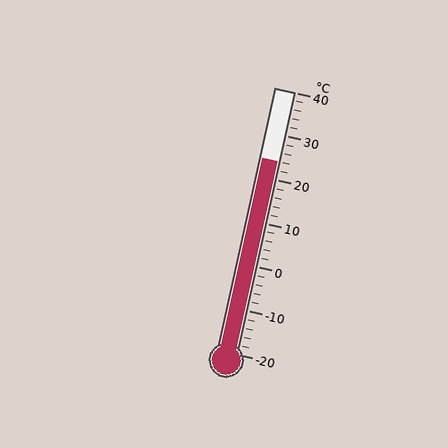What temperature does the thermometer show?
The thermometer shows approximately 24°C.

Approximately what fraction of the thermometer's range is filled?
The thermometer is filled to approximately 75% of its range.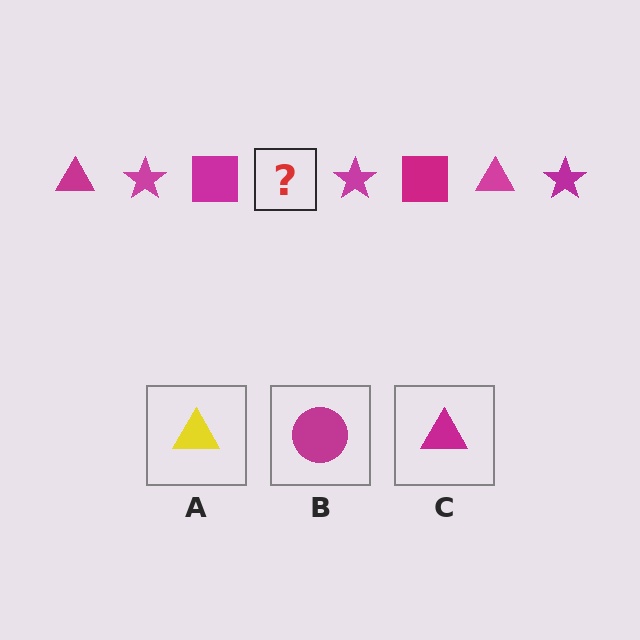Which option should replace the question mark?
Option C.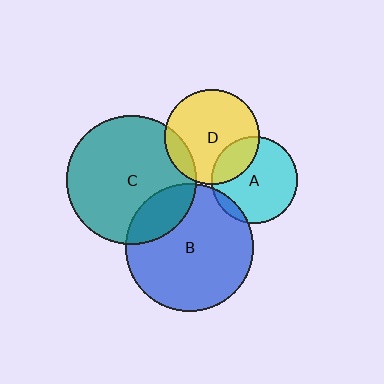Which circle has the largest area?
Circle C (teal).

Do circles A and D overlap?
Yes.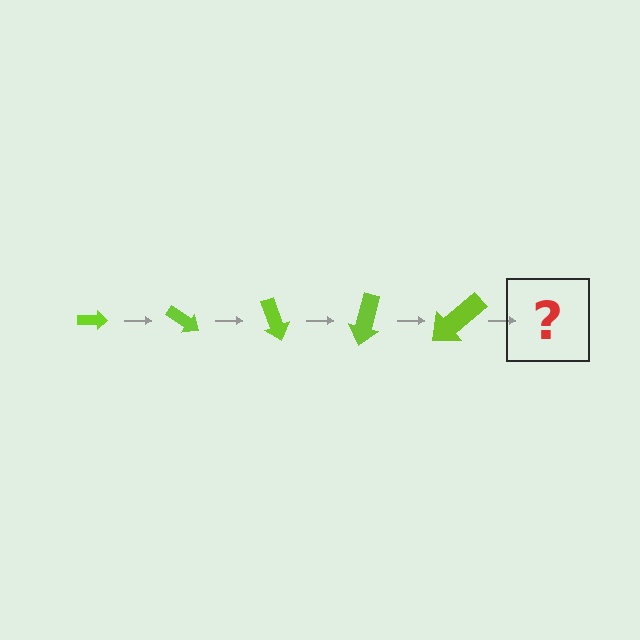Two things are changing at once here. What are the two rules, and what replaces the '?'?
The two rules are that the arrow grows larger each step and it rotates 35 degrees each step. The '?' should be an arrow, larger than the previous one and rotated 175 degrees from the start.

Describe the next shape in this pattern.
It should be an arrow, larger than the previous one and rotated 175 degrees from the start.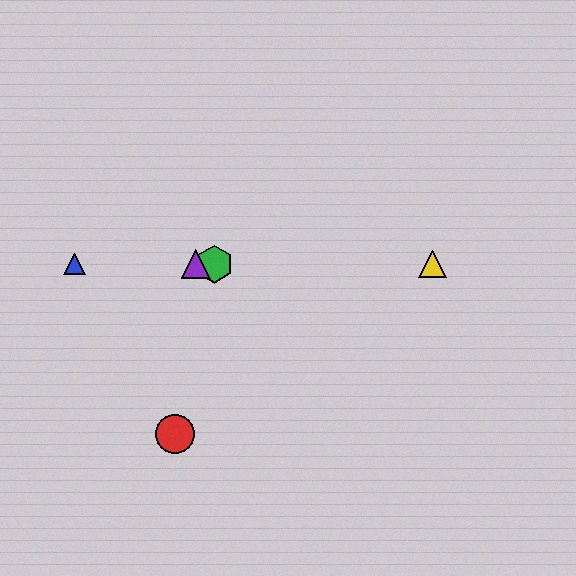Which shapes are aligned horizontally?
The blue triangle, the green hexagon, the yellow triangle, the purple triangle are aligned horizontally.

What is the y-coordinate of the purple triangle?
The purple triangle is at y≈264.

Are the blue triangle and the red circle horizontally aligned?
No, the blue triangle is at y≈264 and the red circle is at y≈434.